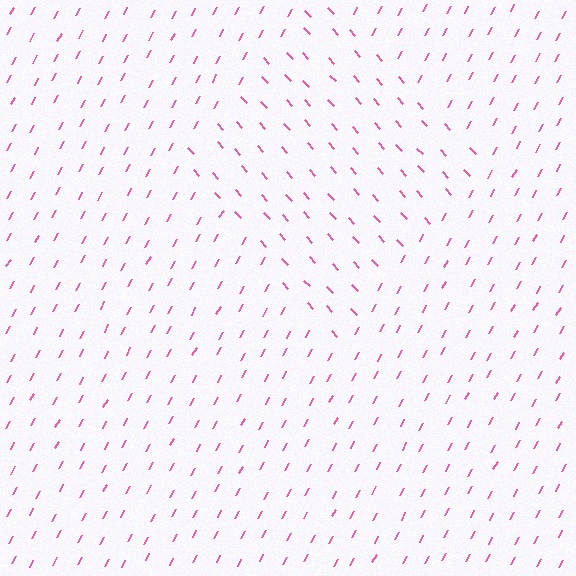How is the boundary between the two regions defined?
The boundary is defined purely by a change in line orientation (approximately 70 degrees difference). All lines are the same color and thickness.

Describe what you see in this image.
The image is filled with small pink line segments. A diamond region in the image has lines oriented differently from the surrounding lines, creating a visible texture boundary.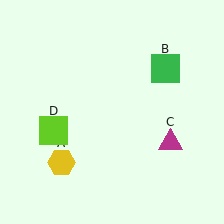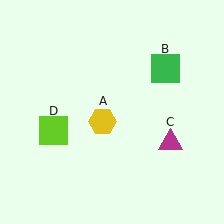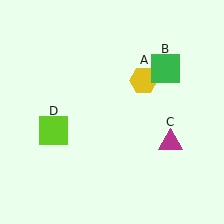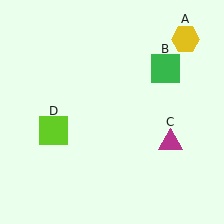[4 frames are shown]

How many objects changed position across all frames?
1 object changed position: yellow hexagon (object A).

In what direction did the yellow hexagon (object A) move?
The yellow hexagon (object A) moved up and to the right.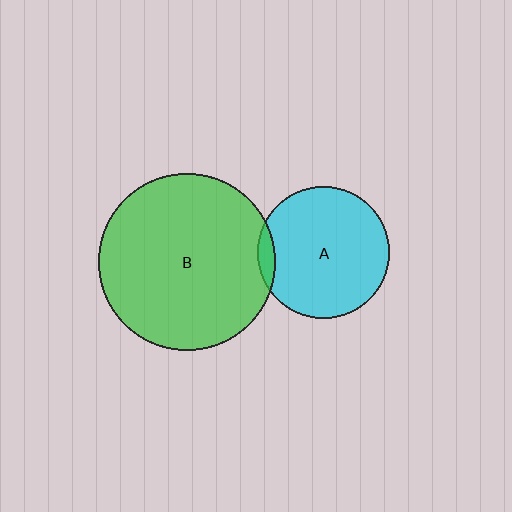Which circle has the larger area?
Circle B (green).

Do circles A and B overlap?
Yes.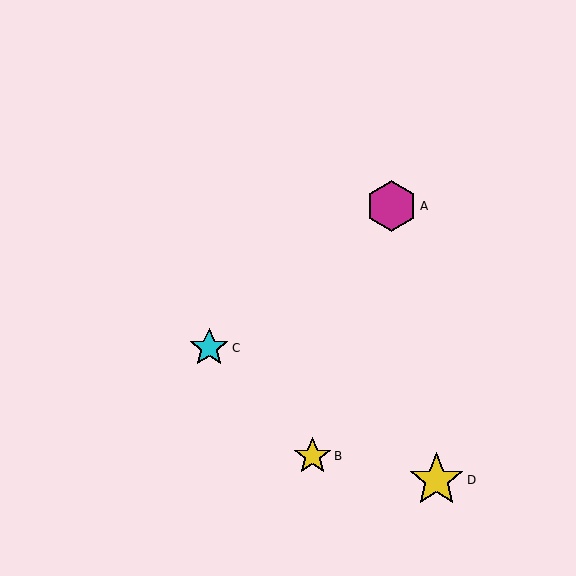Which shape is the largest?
The yellow star (labeled D) is the largest.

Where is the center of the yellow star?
The center of the yellow star is at (436, 480).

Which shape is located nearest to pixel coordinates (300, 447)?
The yellow star (labeled B) at (312, 456) is nearest to that location.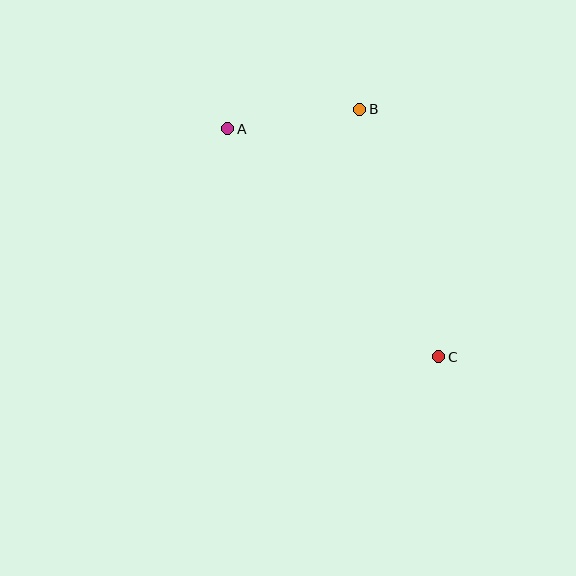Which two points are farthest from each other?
Points A and C are farthest from each other.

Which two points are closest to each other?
Points A and B are closest to each other.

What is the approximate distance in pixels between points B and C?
The distance between B and C is approximately 260 pixels.